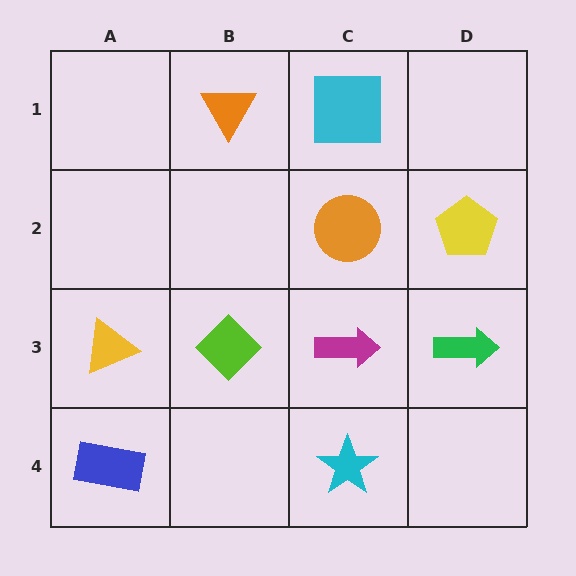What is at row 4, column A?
A blue rectangle.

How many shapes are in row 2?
2 shapes.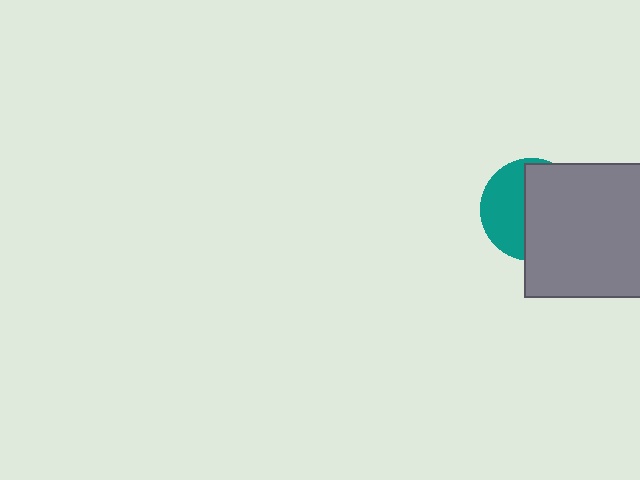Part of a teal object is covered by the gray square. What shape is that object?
It is a circle.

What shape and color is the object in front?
The object in front is a gray square.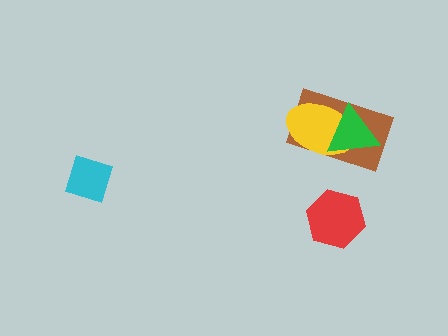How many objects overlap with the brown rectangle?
2 objects overlap with the brown rectangle.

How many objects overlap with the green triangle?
2 objects overlap with the green triangle.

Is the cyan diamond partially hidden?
No, no other shape covers it.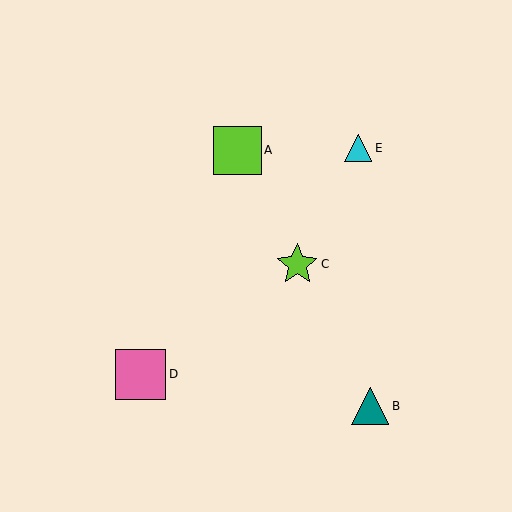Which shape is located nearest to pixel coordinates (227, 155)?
The lime square (labeled A) at (238, 150) is nearest to that location.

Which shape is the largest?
The pink square (labeled D) is the largest.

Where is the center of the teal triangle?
The center of the teal triangle is at (370, 406).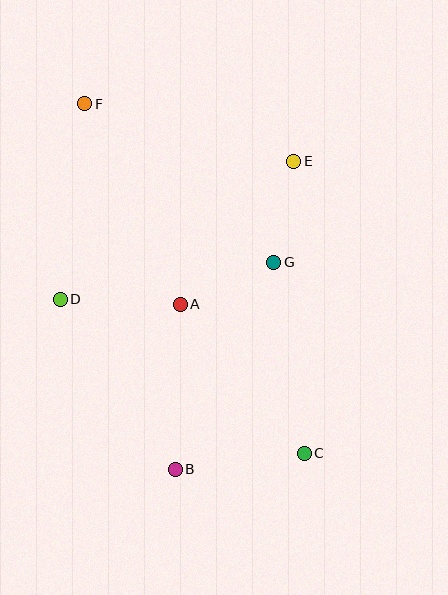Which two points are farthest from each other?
Points C and F are farthest from each other.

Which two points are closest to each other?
Points A and G are closest to each other.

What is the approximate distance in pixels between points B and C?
The distance between B and C is approximately 130 pixels.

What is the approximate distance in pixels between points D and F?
The distance between D and F is approximately 197 pixels.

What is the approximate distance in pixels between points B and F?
The distance between B and F is approximately 377 pixels.